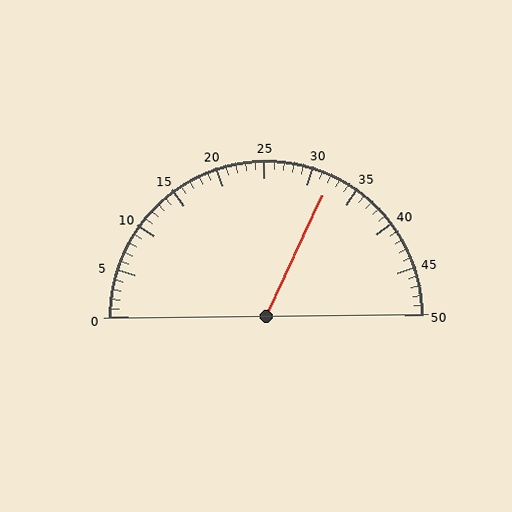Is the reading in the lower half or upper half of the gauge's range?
The reading is in the upper half of the range (0 to 50).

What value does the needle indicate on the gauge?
The needle indicates approximately 32.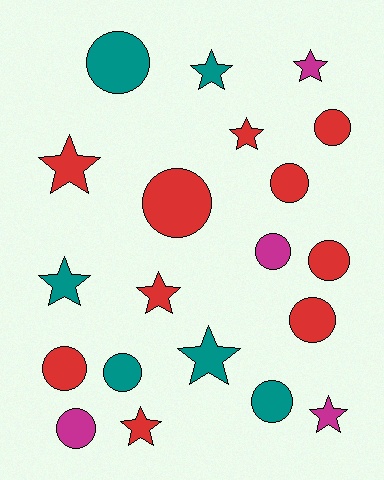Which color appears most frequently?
Red, with 10 objects.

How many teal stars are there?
There are 3 teal stars.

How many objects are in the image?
There are 20 objects.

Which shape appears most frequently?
Circle, with 11 objects.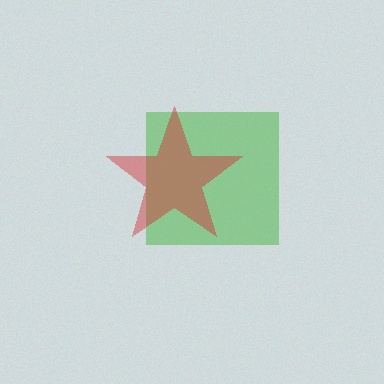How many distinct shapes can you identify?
There are 2 distinct shapes: a green square, a red star.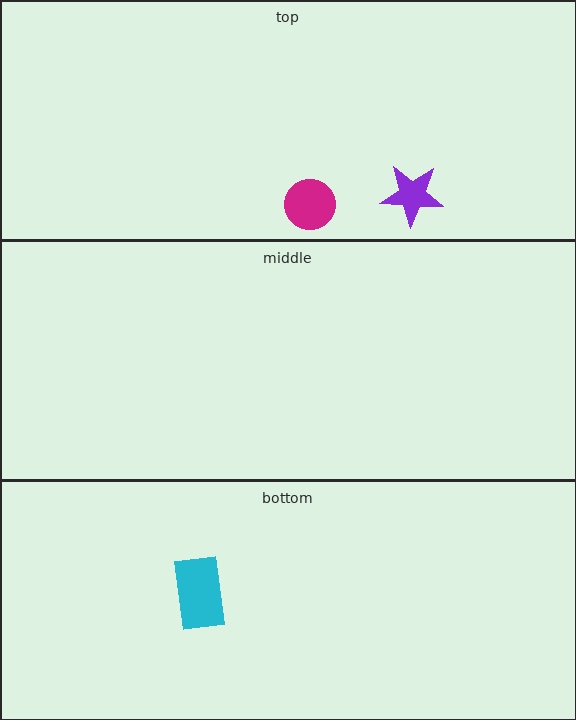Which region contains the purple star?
The top region.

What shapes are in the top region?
The magenta circle, the purple star.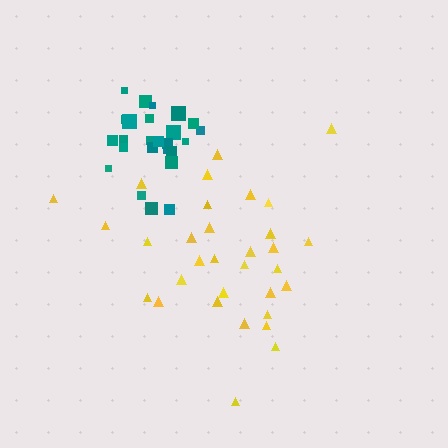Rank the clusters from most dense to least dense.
teal, yellow.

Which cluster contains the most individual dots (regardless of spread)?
Yellow (32).